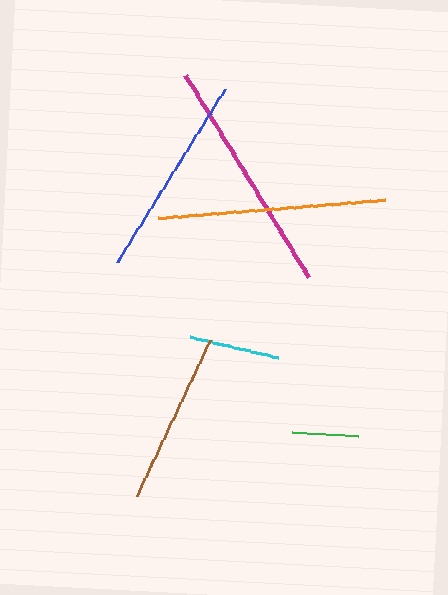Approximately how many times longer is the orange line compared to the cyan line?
The orange line is approximately 2.5 times the length of the cyan line.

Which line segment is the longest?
The magenta line is the longest at approximately 238 pixels.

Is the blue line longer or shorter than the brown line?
The blue line is longer than the brown line.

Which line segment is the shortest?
The green line is the shortest at approximately 65 pixels.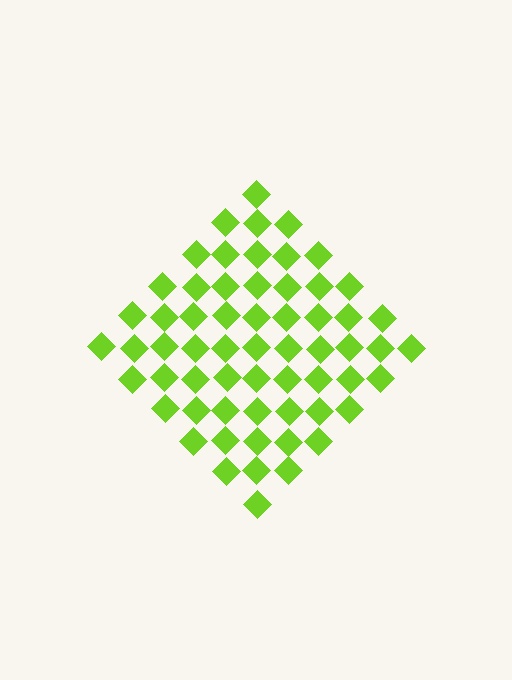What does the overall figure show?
The overall figure shows a diamond.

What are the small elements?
The small elements are diamonds.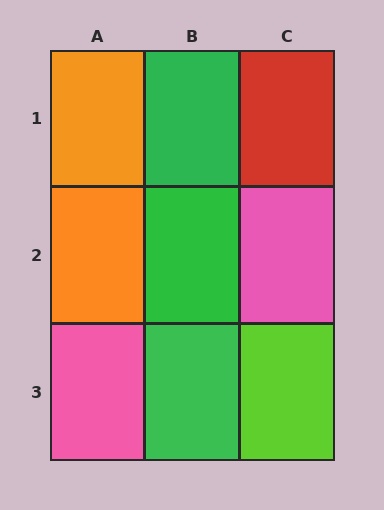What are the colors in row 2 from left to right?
Orange, green, pink.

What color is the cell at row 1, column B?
Green.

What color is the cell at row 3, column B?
Green.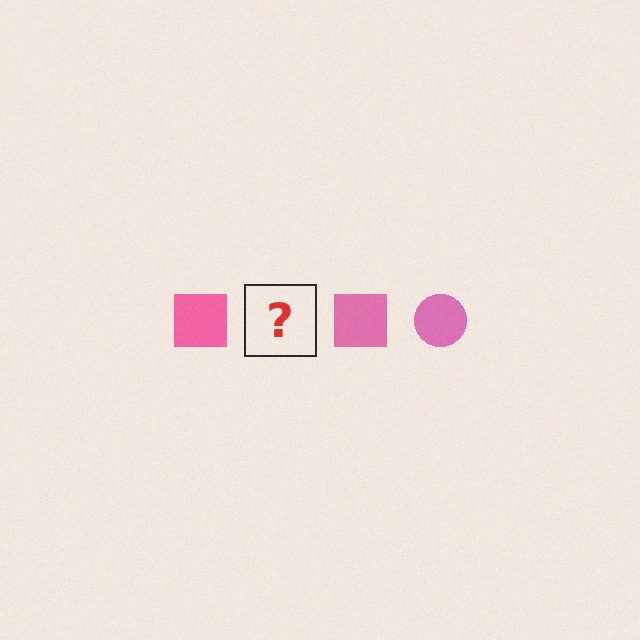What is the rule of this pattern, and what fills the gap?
The rule is that the pattern cycles through square, circle shapes in pink. The gap should be filled with a pink circle.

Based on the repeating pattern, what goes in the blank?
The blank should be a pink circle.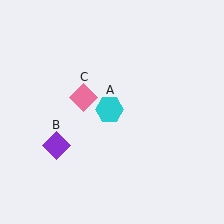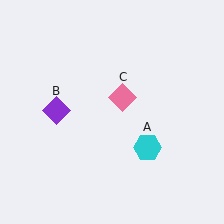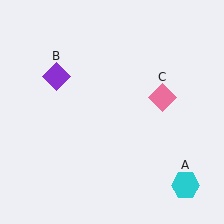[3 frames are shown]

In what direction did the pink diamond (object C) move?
The pink diamond (object C) moved right.